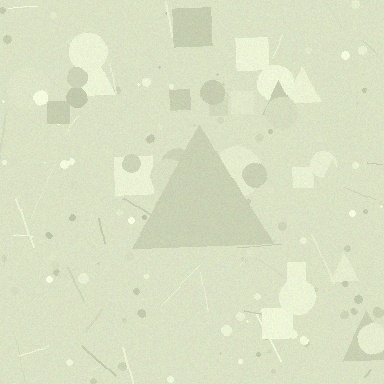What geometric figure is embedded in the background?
A triangle is embedded in the background.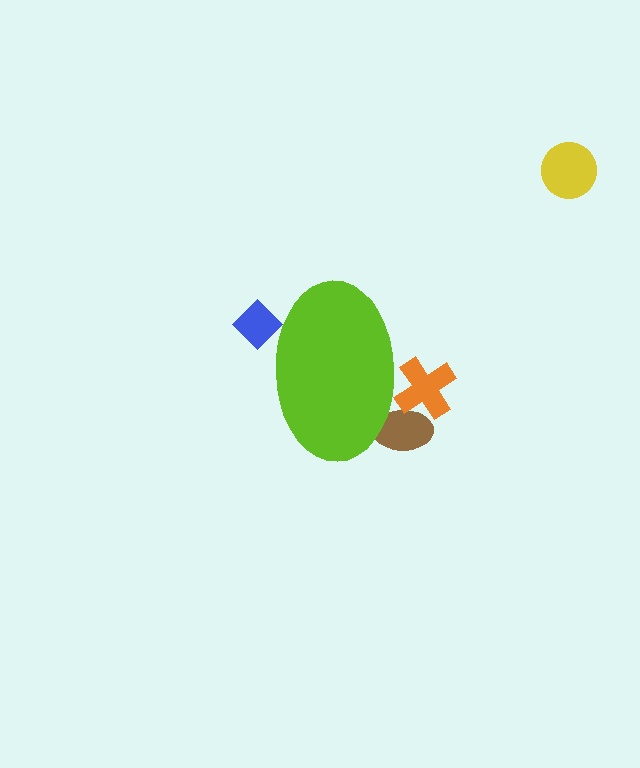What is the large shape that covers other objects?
A lime ellipse.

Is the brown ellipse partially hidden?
Yes, the brown ellipse is partially hidden behind the lime ellipse.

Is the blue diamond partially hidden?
Yes, the blue diamond is partially hidden behind the lime ellipse.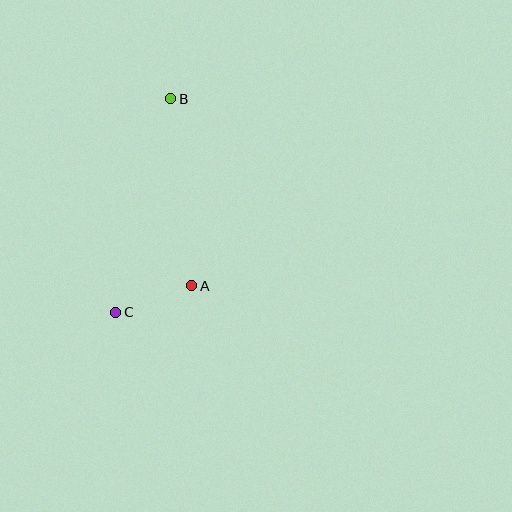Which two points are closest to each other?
Points A and C are closest to each other.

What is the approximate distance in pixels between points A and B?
The distance between A and B is approximately 188 pixels.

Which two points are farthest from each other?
Points B and C are farthest from each other.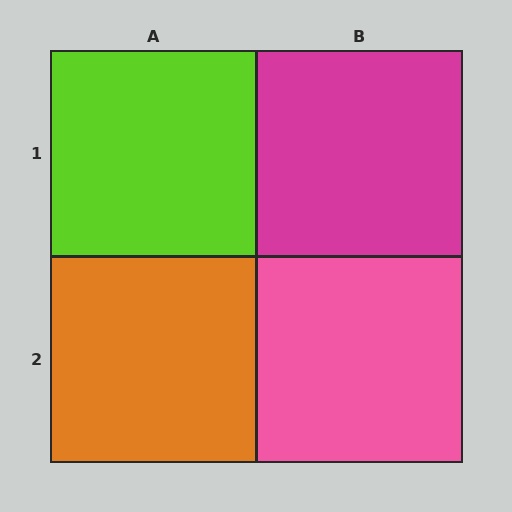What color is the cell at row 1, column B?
Magenta.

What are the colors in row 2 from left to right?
Orange, pink.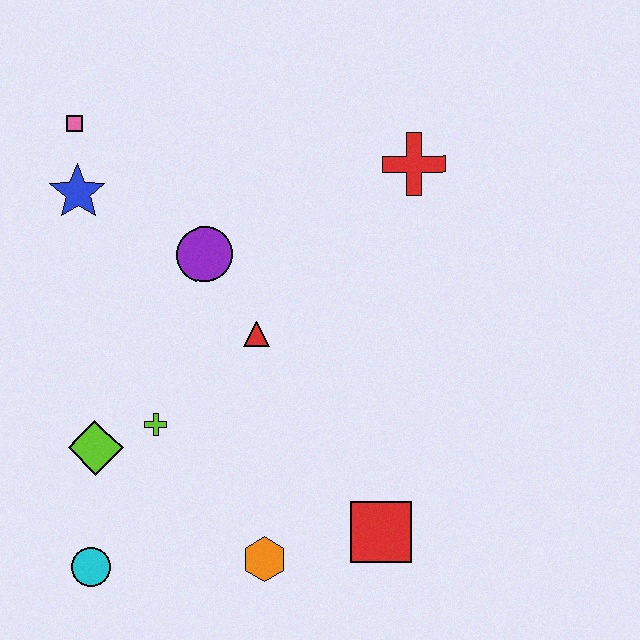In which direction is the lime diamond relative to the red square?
The lime diamond is to the left of the red square.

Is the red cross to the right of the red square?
Yes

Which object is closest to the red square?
The orange hexagon is closest to the red square.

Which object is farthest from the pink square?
The red square is farthest from the pink square.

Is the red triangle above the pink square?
No